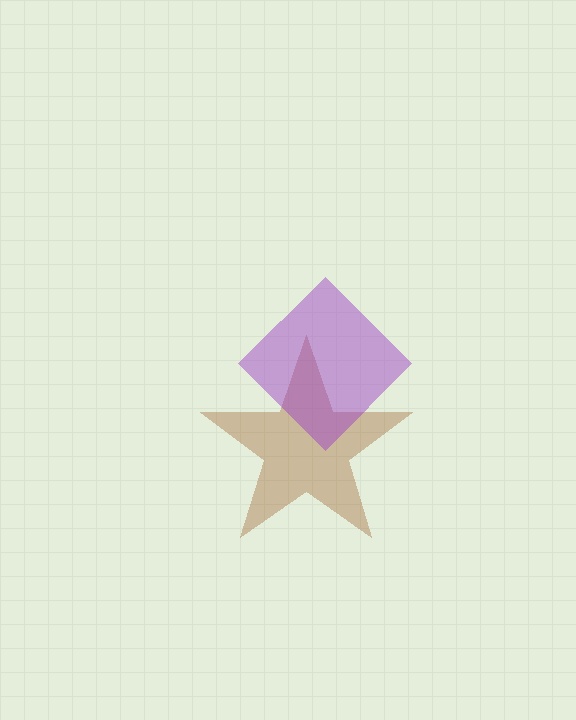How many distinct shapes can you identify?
There are 2 distinct shapes: a brown star, a purple diamond.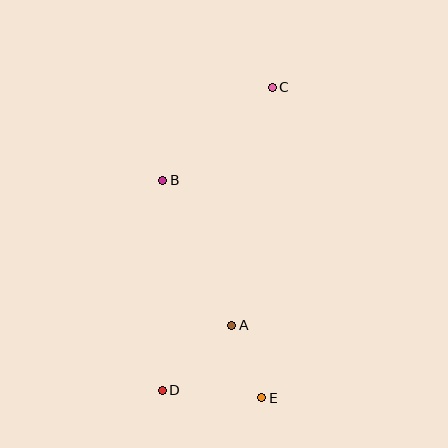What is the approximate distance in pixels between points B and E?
The distance between B and E is approximately 239 pixels.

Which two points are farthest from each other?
Points C and D are farthest from each other.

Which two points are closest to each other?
Points A and E are closest to each other.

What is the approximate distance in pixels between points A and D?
The distance between A and D is approximately 95 pixels.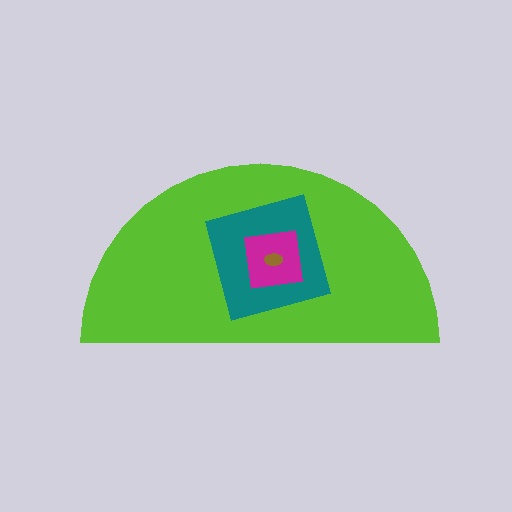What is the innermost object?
The brown ellipse.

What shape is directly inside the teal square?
The magenta square.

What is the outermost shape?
The lime semicircle.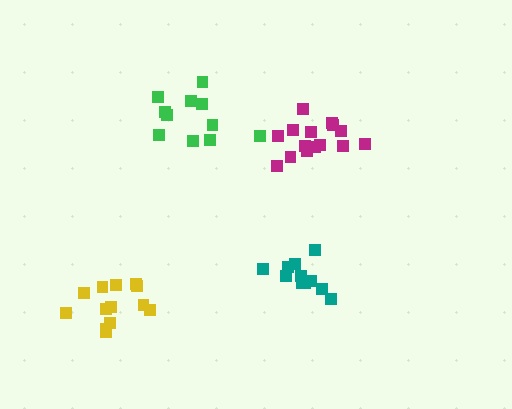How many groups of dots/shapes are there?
There are 4 groups.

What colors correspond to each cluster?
The clusters are colored: teal, magenta, green, yellow.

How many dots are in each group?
Group 1: 11 dots, Group 2: 15 dots, Group 3: 11 dots, Group 4: 13 dots (50 total).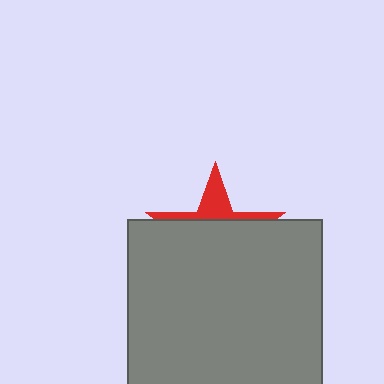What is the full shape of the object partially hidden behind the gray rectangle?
The partially hidden object is a red star.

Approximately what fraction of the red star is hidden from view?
Roughly 70% of the red star is hidden behind the gray rectangle.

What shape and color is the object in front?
The object in front is a gray rectangle.